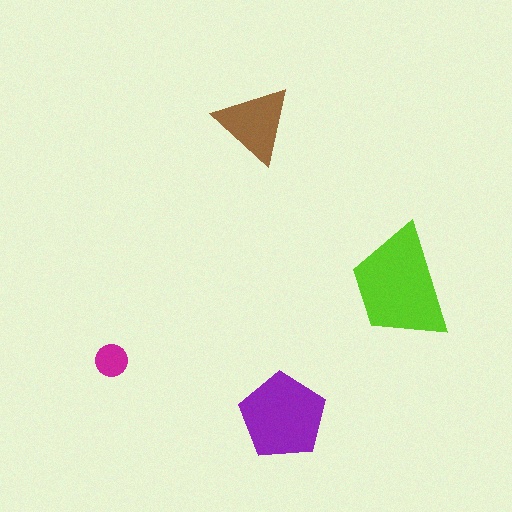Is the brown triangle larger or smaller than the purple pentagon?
Smaller.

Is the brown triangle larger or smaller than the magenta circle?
Larger.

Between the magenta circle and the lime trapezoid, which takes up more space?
The lime trapezoid.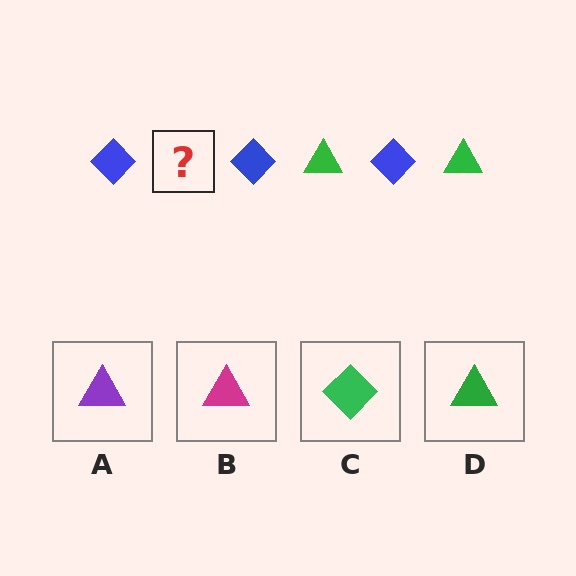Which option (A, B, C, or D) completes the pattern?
D.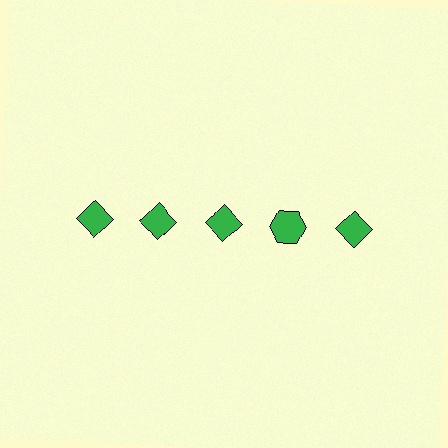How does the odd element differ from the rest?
It has a different shape: hexagon instead of diamond.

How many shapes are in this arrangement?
There are 5 shapes arranged in a grid pattern.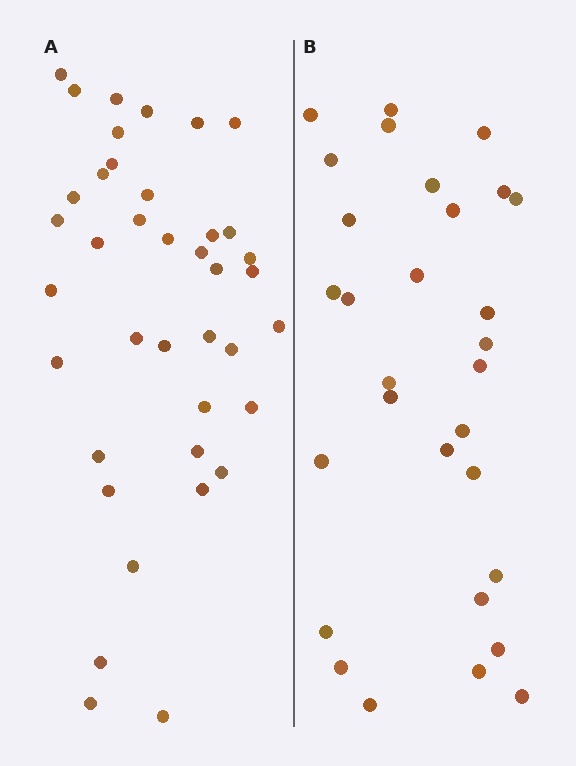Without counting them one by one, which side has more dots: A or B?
Region A (the left region) has more dots.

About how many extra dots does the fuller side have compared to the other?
Region A has roughly 8 or so more dots than region B.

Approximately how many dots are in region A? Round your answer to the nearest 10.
About 40 dots. (The exact count is 39, which rounds to 40.)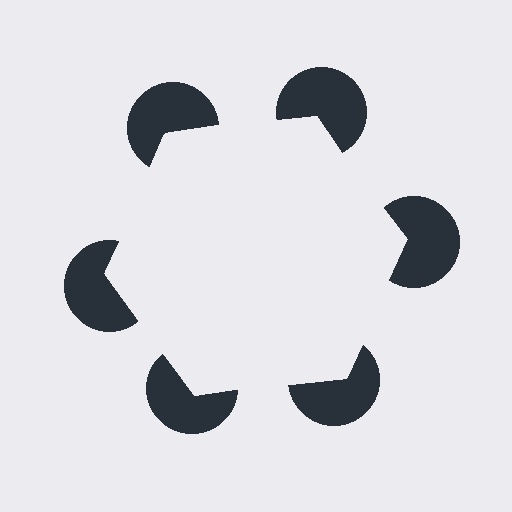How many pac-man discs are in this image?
There are 6 — one at each vertex of the illusory hexagon.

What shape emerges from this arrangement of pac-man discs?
An illusory hexagon — its edges are inferred from the aligned wedge cuts in the pac-man discs, not physically drawn.